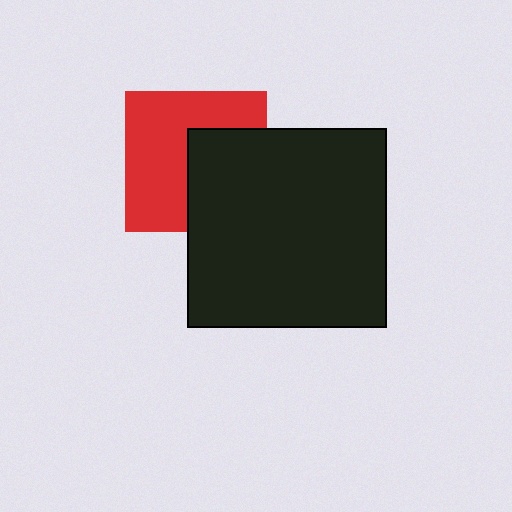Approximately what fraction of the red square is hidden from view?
Roughly 42% of the red square is hidden behind the black square.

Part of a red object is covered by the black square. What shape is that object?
It is a square.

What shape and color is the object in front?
The object in front is a black square.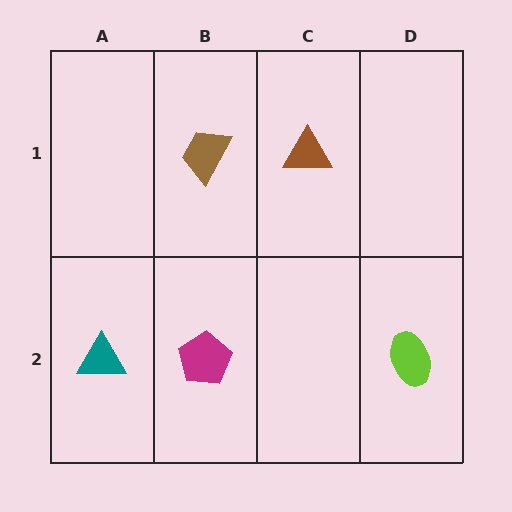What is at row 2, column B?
A magenta pentagon.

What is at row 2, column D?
A lime ellipse.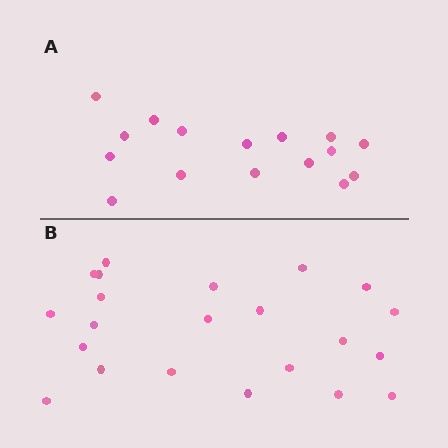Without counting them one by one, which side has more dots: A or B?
Region B (the bottom region) has more dots.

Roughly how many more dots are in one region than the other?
Region B has about 6 more dots than region A.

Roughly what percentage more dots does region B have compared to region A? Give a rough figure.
About 40% more.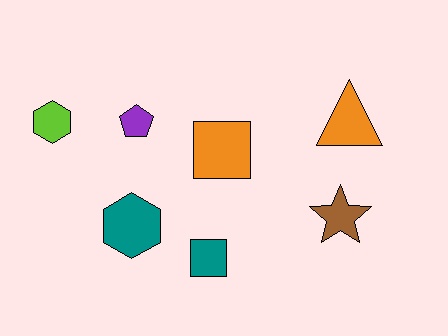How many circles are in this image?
There are no circles.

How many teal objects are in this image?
There are 2 teal objects.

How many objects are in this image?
There are 7 objects.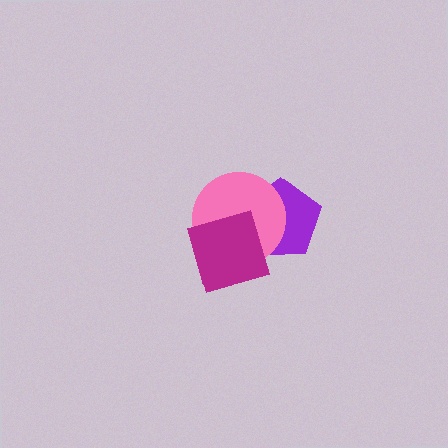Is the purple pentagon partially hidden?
Yes, it is partially covered by another shape.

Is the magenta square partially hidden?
No, no other shape covers it.